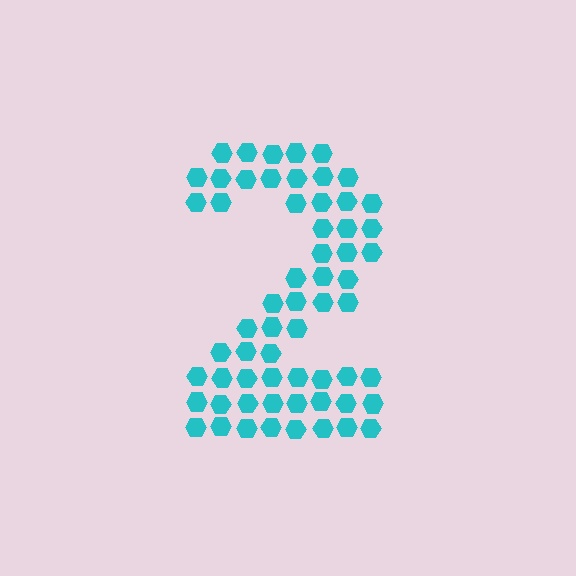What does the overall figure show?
The overall figure shows the digit 2.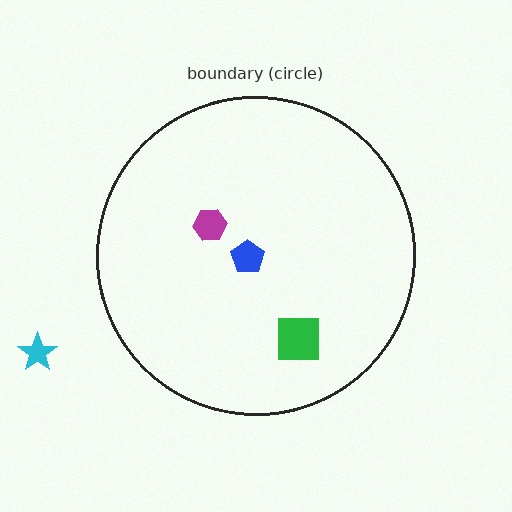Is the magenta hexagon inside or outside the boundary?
Inside.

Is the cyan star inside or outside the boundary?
Outside.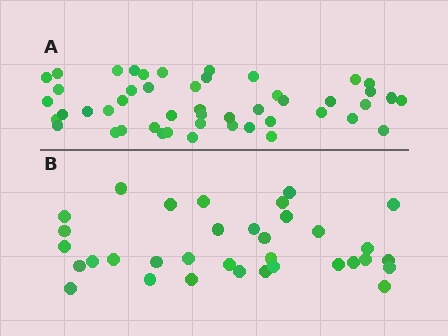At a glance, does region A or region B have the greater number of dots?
Region A (the top region) has more dots.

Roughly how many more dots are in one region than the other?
Region A has approximately 15 more dots than region B.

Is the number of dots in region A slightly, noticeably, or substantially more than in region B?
Region A has noticeably more, but not dramatically so. The ratio is roughly 1.4 to 1.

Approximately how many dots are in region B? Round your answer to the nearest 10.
About 30 dots. (The exact count is 34, which rounds to 30.)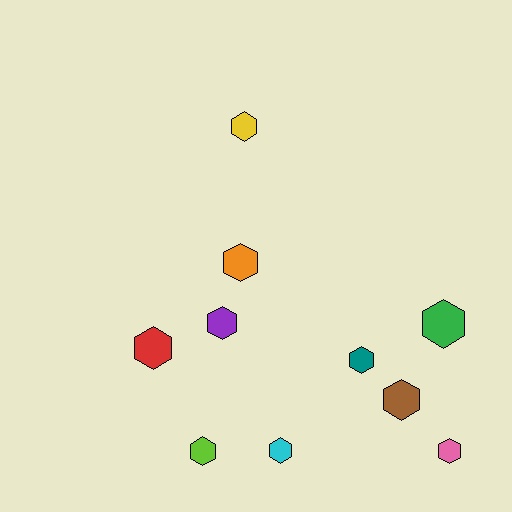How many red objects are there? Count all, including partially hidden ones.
There is 1 red object.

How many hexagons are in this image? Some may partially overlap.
There are 10 hexagons.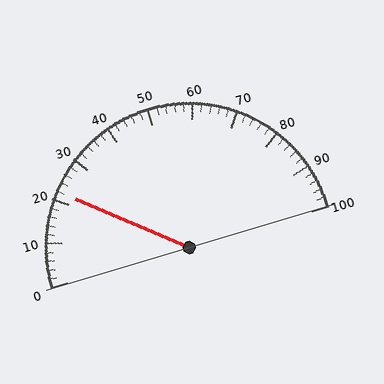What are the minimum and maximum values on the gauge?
The gauge ranges from 0 to 100.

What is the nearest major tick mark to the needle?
The nearest major tick mark is 20.